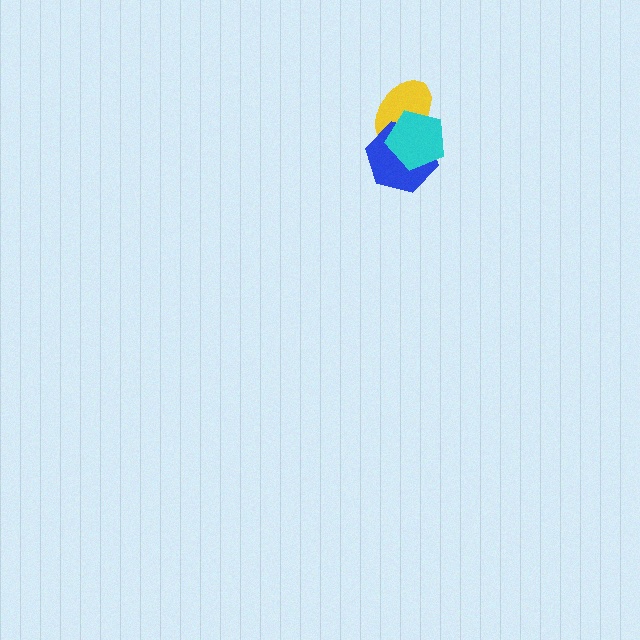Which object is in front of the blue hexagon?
The cyan pentagon is in front of the blue hexagon.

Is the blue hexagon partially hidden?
Yes, it is partially covered by another shape.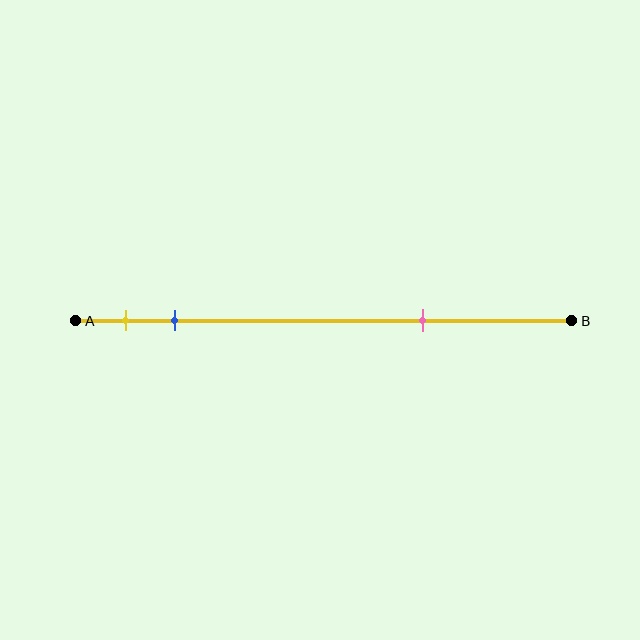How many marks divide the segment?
There are 3 marks dividing the segment.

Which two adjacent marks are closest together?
The yellow and blue marks are the closest adjacent pair.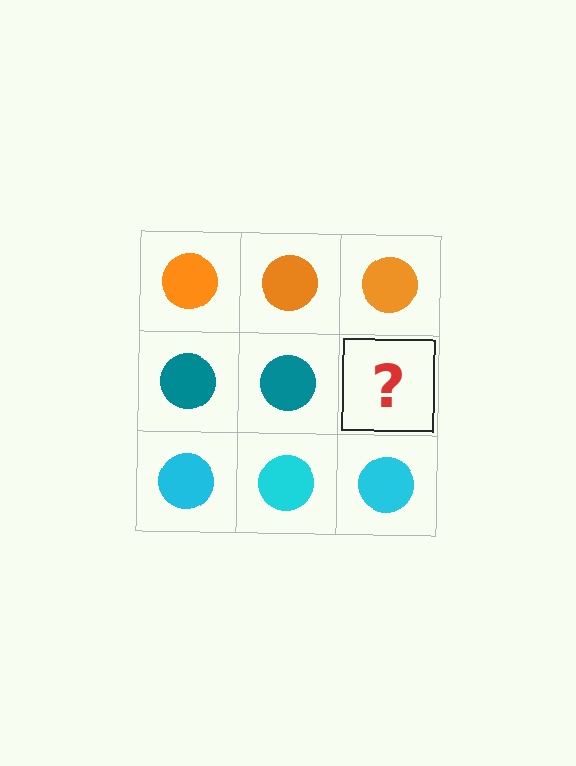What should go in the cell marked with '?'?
The missing cell should contain a teal circle.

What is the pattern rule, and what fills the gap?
The rule is that each row has a consistent color. The gap should be filled with a teal circle.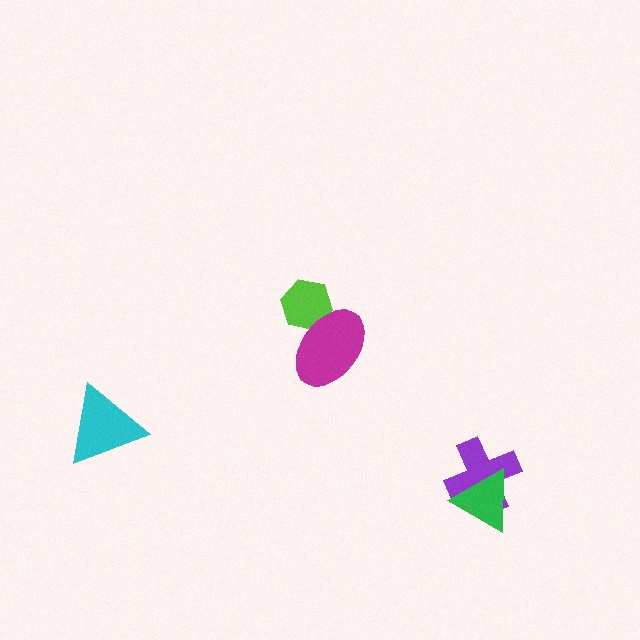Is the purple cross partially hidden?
Yes, it is partially covered by another shape.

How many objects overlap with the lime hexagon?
1 object overlaps with the lime hexagon.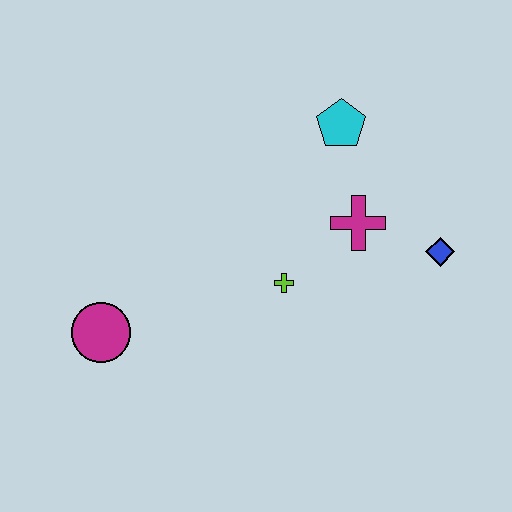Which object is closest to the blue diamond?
The magenta cross is closest to the blue diamond.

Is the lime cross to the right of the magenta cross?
No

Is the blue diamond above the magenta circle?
Yes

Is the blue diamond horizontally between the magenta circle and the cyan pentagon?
No